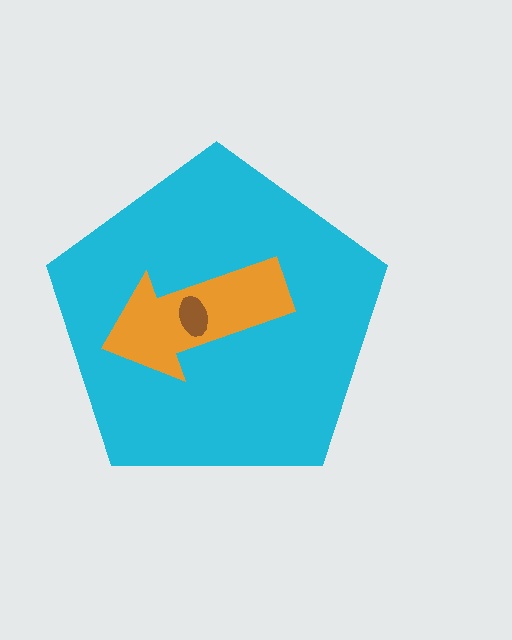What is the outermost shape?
The cyan pentagon.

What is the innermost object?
The brown ellipse.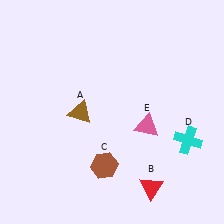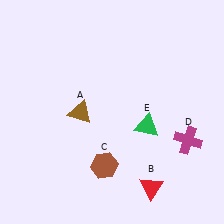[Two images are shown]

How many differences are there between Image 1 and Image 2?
There are 2 differences between the two images.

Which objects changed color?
D changed from cyan to magenta. E changed from pink to green.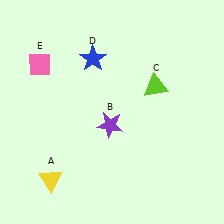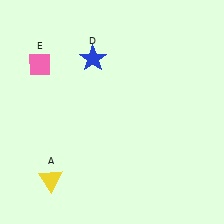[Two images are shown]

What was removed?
The purple star (B), the lime triangle (C) were removed in Image 2.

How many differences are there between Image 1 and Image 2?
There are 2 differences between the two images.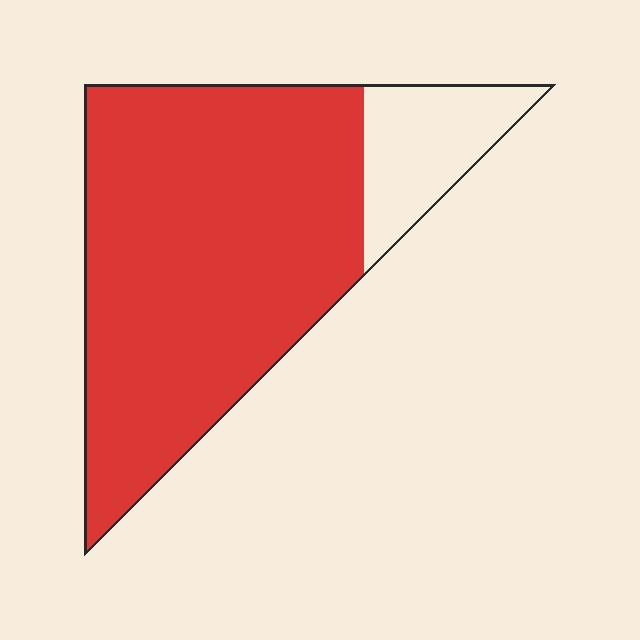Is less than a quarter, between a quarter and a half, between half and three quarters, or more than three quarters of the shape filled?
More than three quarters.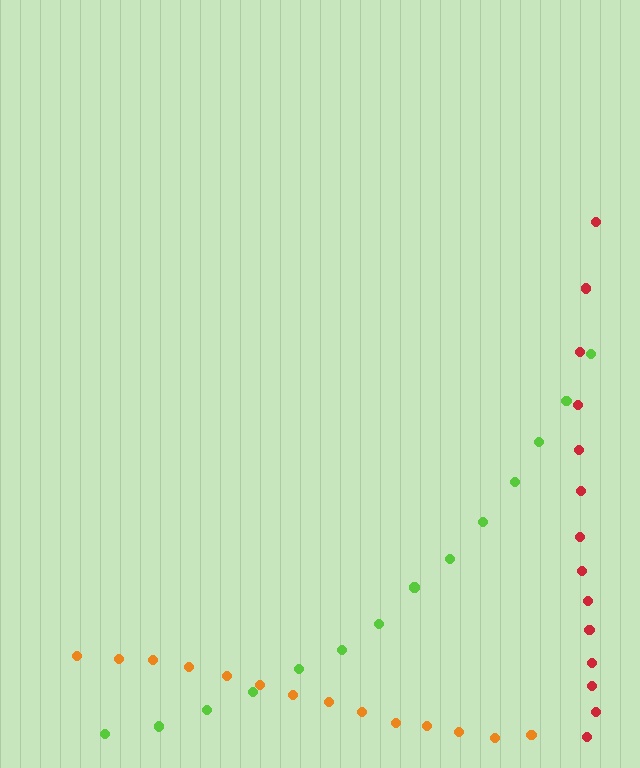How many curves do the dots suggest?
There are 3 distinct paths.